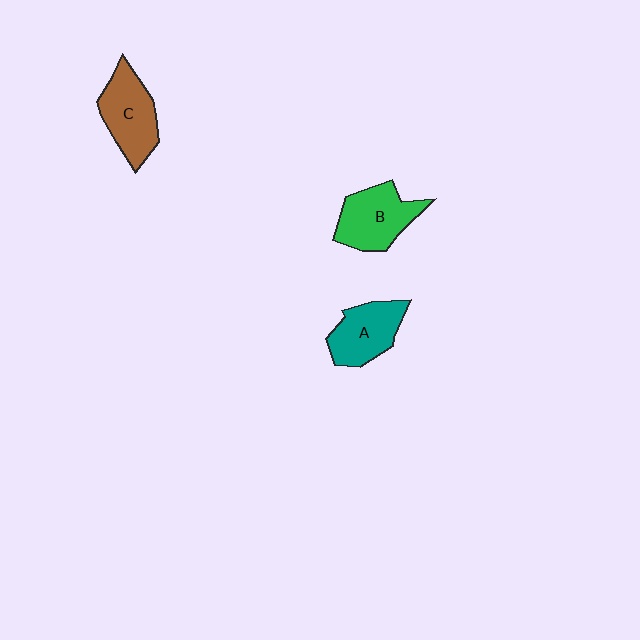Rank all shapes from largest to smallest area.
From largest to smallest: B (green), C (brown), A (teal).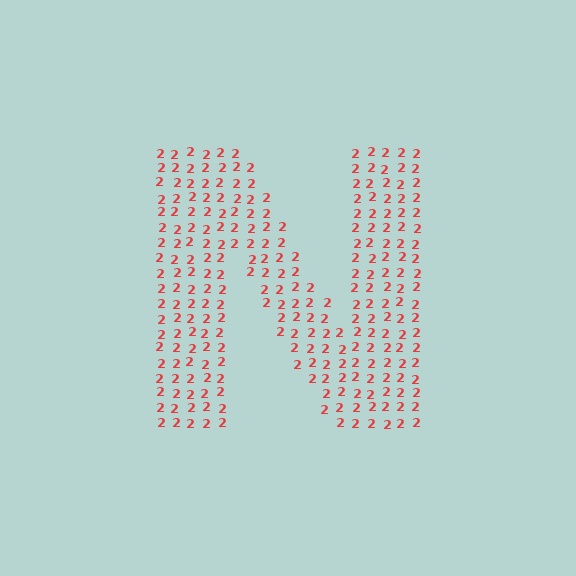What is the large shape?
The large shape is the letter N.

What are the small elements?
The small elements are digit 2's.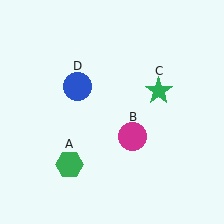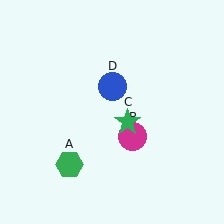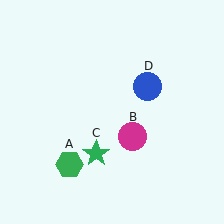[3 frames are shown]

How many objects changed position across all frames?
2 objects changed position: green star (object C), blue circle (object D).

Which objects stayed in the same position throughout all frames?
Green hexagon (object A) and magenta circle (object B) remained stationary.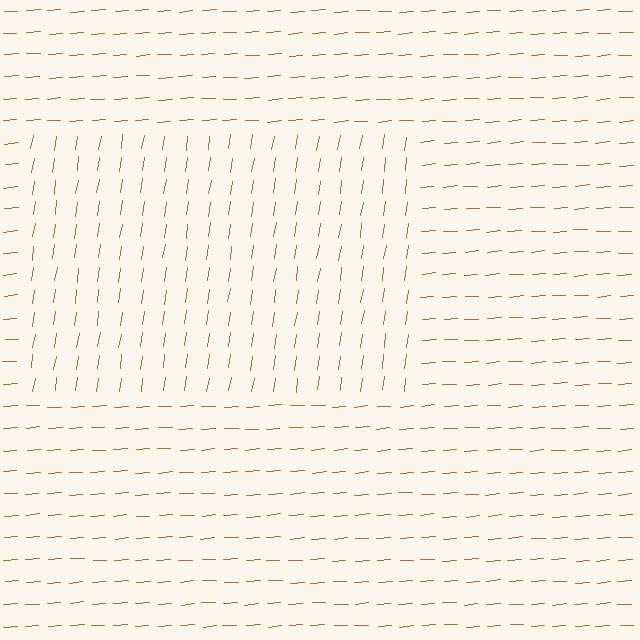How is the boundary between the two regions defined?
The boundary is defined purely by a change in line orientation (approximately 77 degrees difference). All lines are the same color and thickness.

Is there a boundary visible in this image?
Yes, there is a texture boundary formed by a change in line orientation.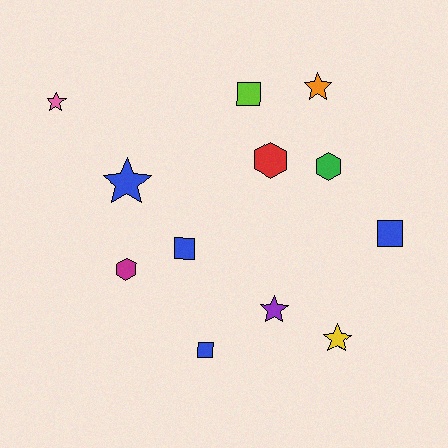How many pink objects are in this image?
There is 1 pink object.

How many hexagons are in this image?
There are 3 hexagons.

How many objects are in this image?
There are 12 objects.